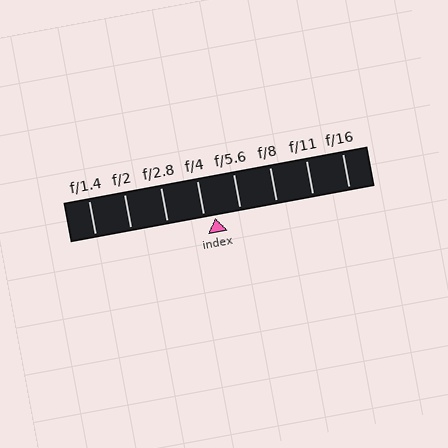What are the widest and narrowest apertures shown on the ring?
The widest aperture shown is f/1.4 and the narrowest is f/16.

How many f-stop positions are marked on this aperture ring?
There are 8 f-stop positions marked.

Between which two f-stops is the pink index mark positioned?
The index mark is between f/4 and f/5.6.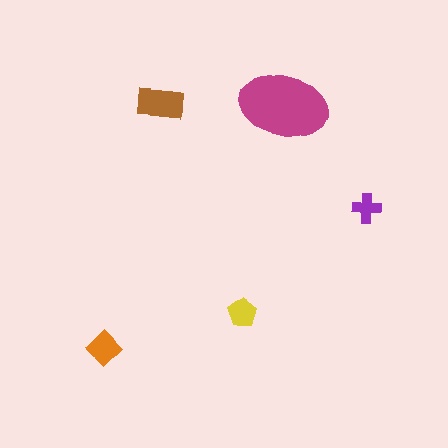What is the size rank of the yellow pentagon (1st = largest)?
4th.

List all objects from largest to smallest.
The magenta ellipse, the brown rectangle, the orange diamond, the yellow pentagon, the purple cross.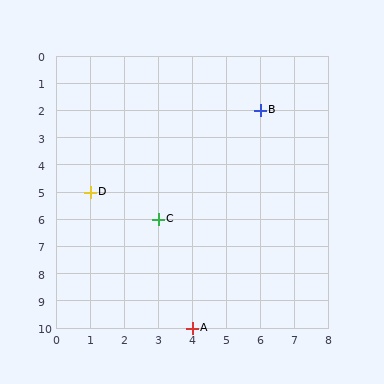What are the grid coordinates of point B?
Point B is at grid coordinates (6, 2).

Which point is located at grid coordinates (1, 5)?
Point D is at (1, 5).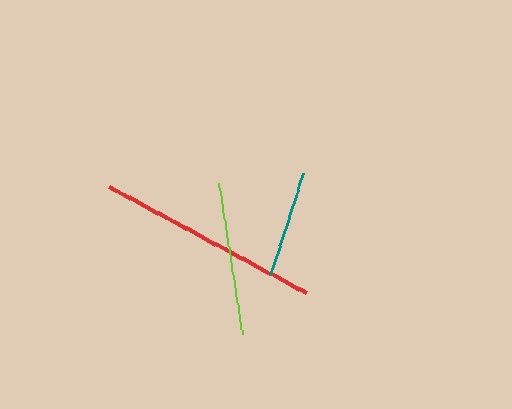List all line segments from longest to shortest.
From longest to shortest: red, lime, teal.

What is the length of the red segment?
The red segment is approximately 224 pixels long.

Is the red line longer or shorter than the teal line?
The red line is longer than the teal line.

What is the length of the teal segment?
The teal segment is approximately 105 pixels long.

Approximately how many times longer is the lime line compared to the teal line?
The lime line is approximately 1.4 times the length of the teal line.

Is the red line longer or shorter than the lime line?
The red line is longer than the lime line.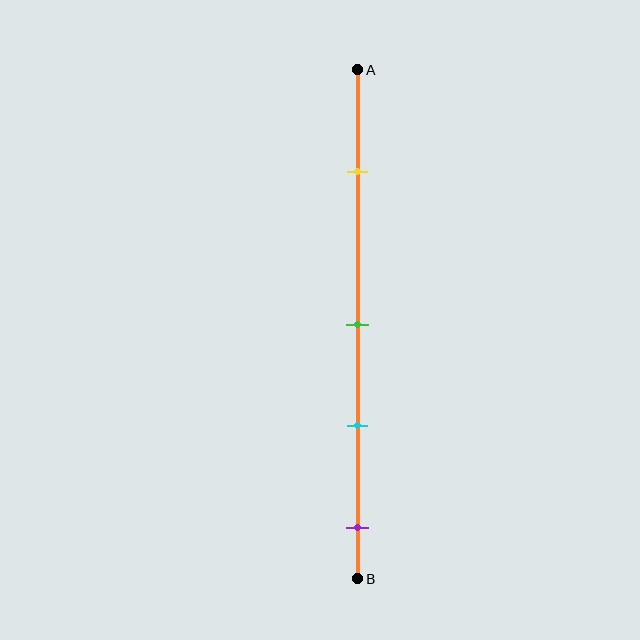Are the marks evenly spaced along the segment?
No, the marks are not evenly spaced.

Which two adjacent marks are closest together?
The green and cyan marks are the closest adjacent pair.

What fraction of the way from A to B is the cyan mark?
The cyan mark is approximately 70% (0.7) of the way from A to B.